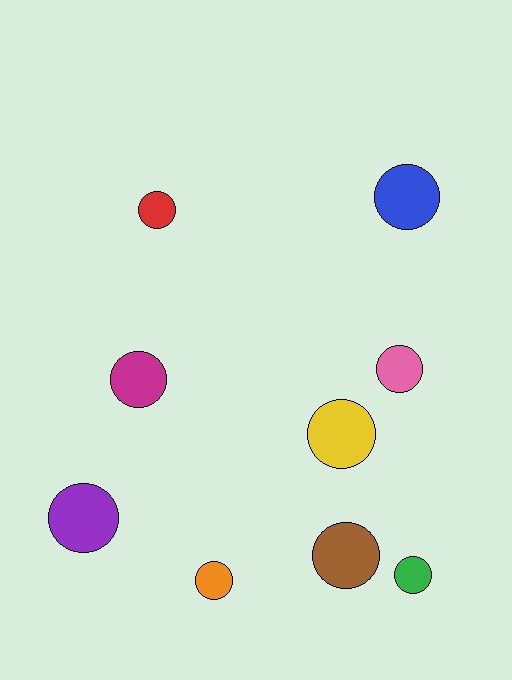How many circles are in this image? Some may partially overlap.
There are 9 circles.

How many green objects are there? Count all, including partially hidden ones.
There is 1 green object.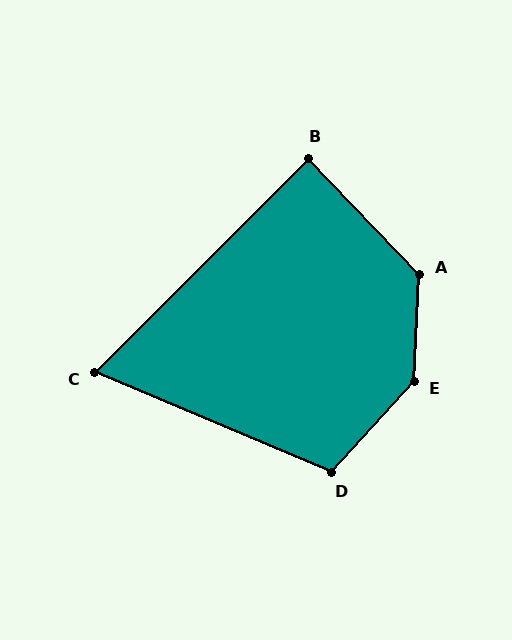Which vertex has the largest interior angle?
E, at approximately 140 degrees.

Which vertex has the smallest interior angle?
C, at approximately 68 degrees.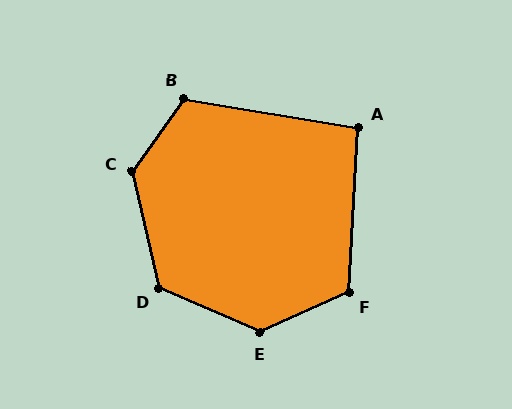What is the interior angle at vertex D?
Approximately 127 degrees (obtuse).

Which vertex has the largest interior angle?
E, at approximately 132 degrees.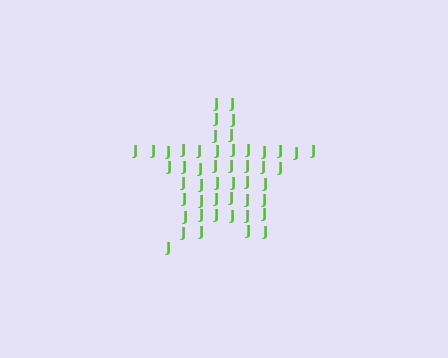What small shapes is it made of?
It is made of small letter J's.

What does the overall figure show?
The overall figure shows a star.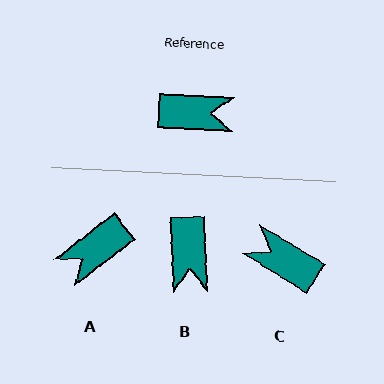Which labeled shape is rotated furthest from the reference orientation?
C, about 151 degrees away.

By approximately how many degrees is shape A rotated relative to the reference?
Approximately 140 degrees clockwise.